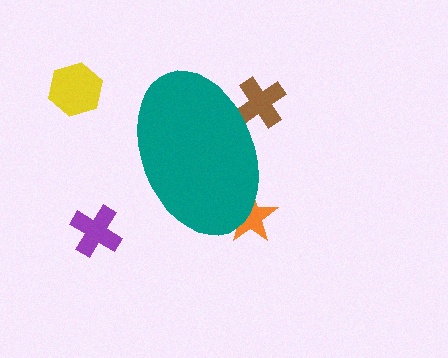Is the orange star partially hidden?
Yes, the orange star is partially hidden behind the teal ellipse.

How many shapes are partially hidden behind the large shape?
2 shapes are partially hidden.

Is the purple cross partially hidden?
No, the purple cross is fully visible.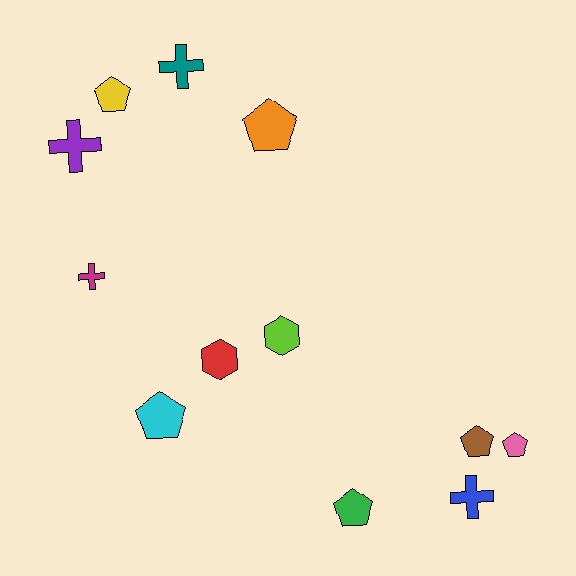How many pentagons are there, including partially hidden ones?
There are 6 pentagons.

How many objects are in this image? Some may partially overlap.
There are 12 objects.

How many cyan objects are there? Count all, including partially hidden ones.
There is 1 cyan object.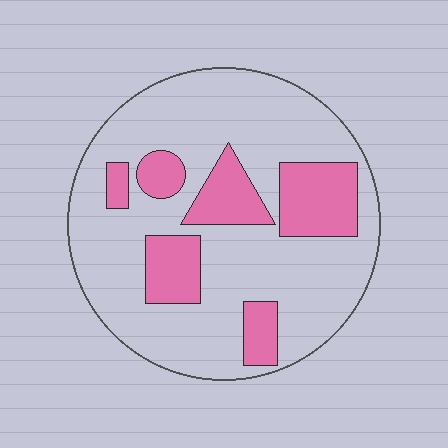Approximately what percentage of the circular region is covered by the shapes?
Approximately 25%.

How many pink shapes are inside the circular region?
6.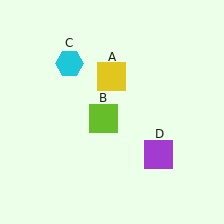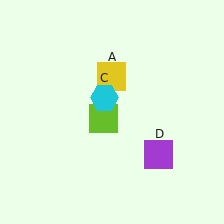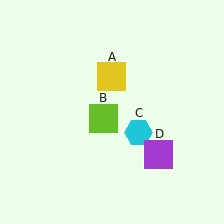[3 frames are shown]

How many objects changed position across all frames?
1 object changed position: cyan hexagon (object C).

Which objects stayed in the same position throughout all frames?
Yellow square (object A) and lime square (object B) and purple square (object D) remained stationary.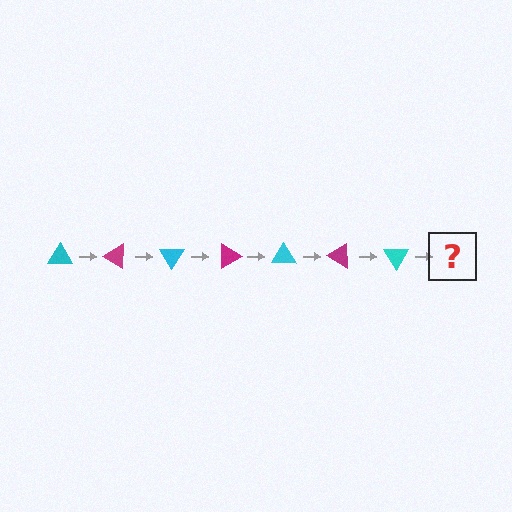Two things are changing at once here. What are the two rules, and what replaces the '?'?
The two rules are that it rotates 30 degrees each step and the color cycles through cyan and magenta. The '?' should be a magenta triangle, rotated 210 degrees from the start.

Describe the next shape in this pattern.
It should be a magenta triangle, rotated 210 degrees from the start.